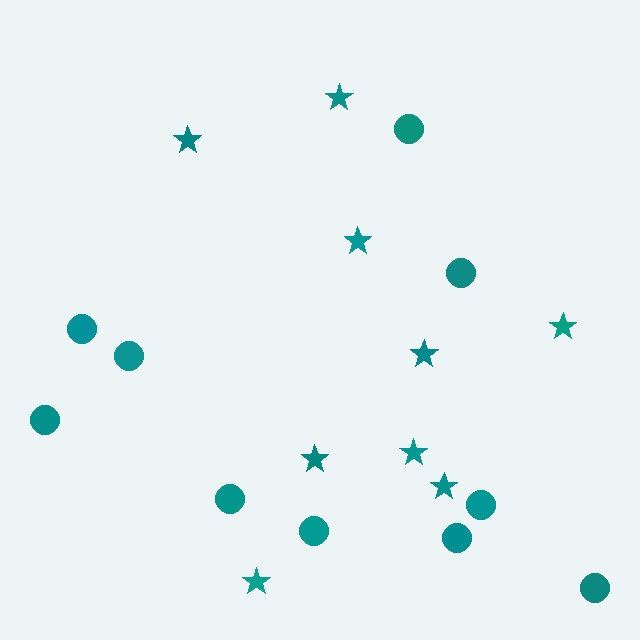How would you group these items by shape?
There are 2 groups: one group of stars (9) and one group of circles (10).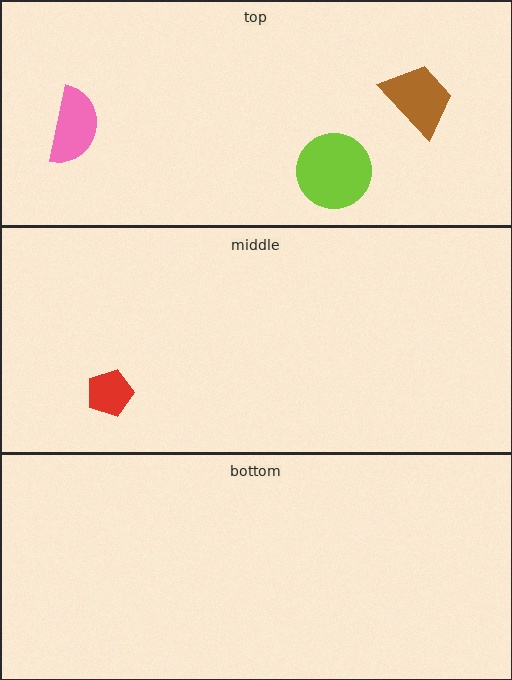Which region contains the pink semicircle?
The top region.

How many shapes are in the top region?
3.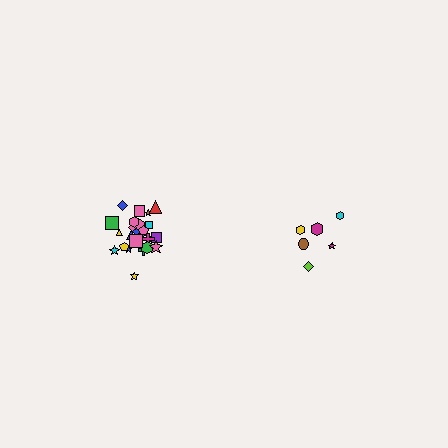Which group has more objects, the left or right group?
The left group.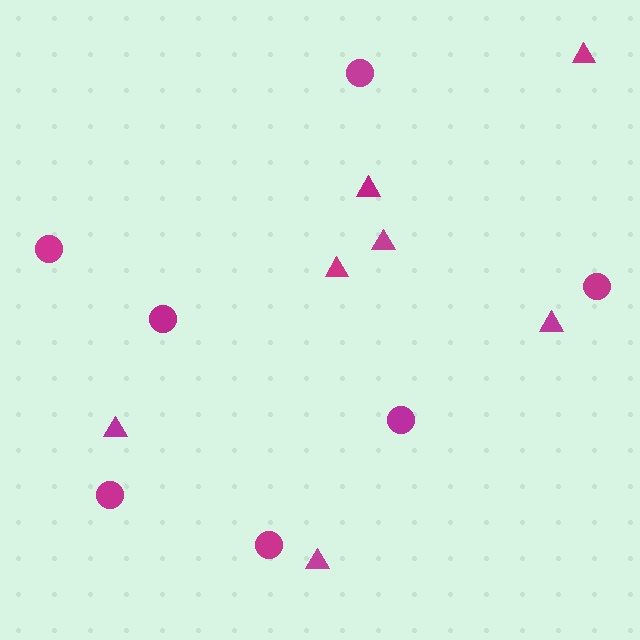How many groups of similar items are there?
There are 2 groups: one group of triangles (7) and one group of circles (7).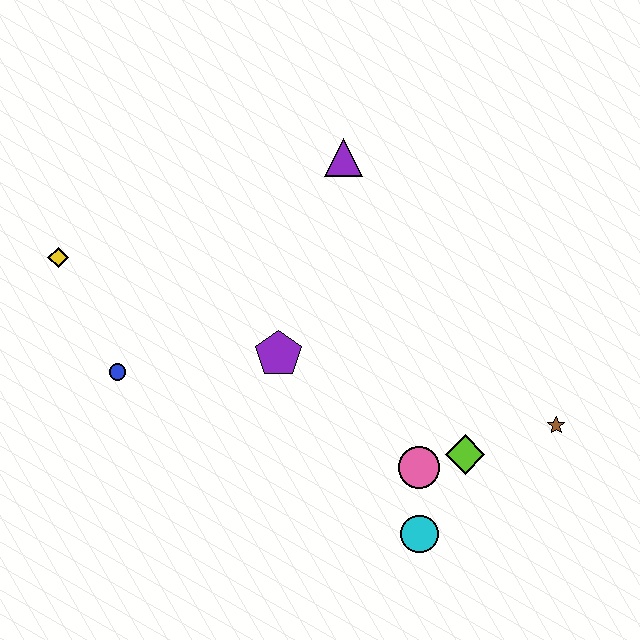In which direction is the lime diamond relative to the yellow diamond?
The lime diamond is to the right of the yellow diamond.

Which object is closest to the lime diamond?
The pink circle is closest to the lime diamond.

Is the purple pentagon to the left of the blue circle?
No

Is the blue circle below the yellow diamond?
Yes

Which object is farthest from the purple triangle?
The cyan circle is farthest from the purple triangle.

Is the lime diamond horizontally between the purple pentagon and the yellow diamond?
No